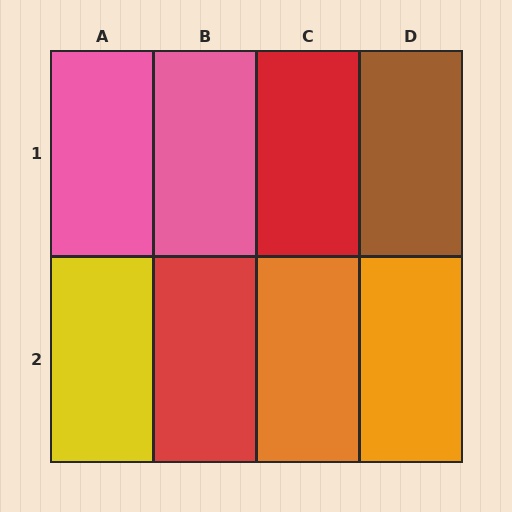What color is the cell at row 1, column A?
Pink.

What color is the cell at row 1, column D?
Brown.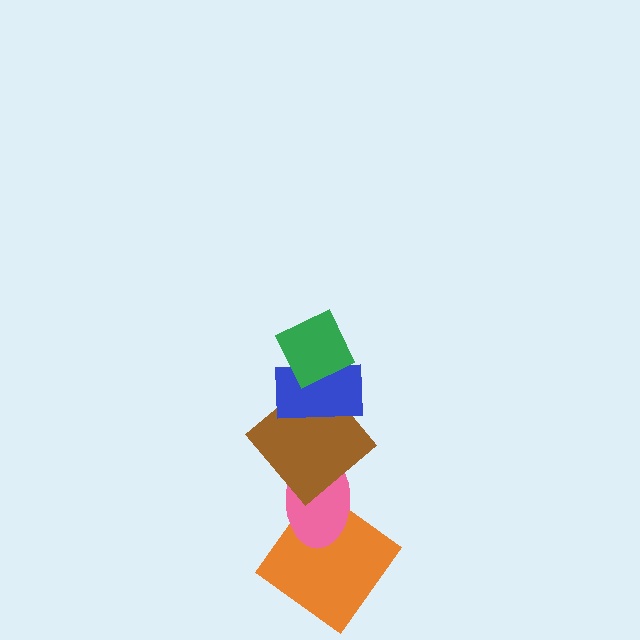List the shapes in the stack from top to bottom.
From top to bottom: the green diamond, the blue rectangle, the brown diamond, the pink ellipse, the orange diamond.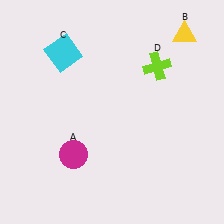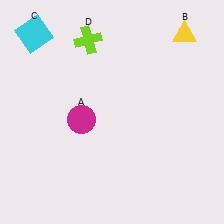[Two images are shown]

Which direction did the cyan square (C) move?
The cyan square (C) moved left.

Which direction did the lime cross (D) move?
The lime cross (D) moved left.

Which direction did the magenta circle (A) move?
The magenta circle (A) moved up.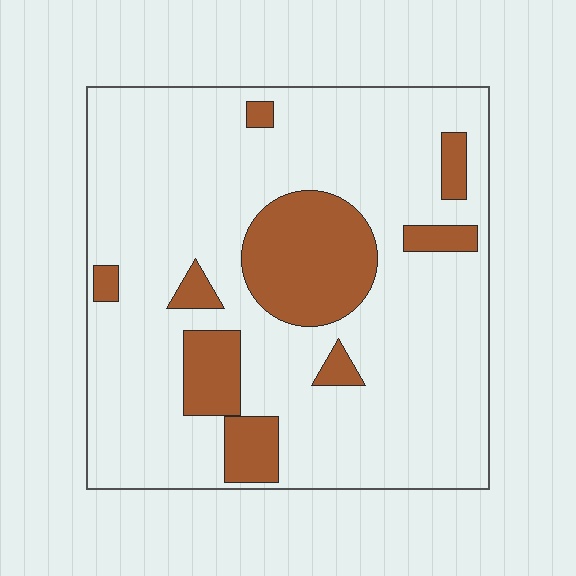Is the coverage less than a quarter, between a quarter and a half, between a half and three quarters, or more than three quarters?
Less than a quarter.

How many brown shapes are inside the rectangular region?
9.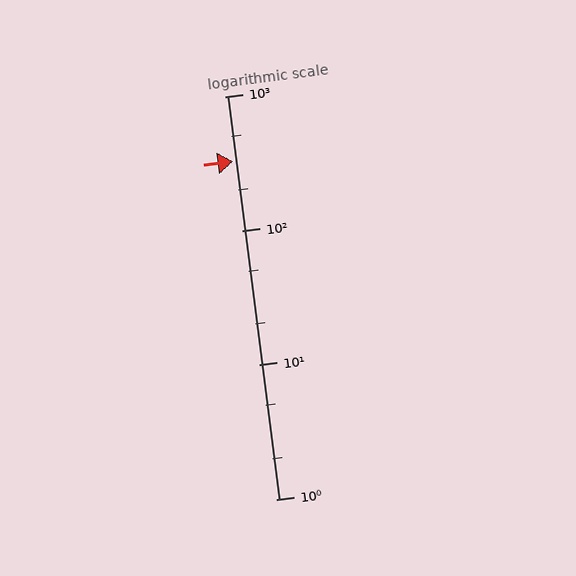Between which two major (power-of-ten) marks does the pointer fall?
The pointer is between 100 and 1000.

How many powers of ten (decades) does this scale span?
The scale spans 3 decades, from 1 to 1000.